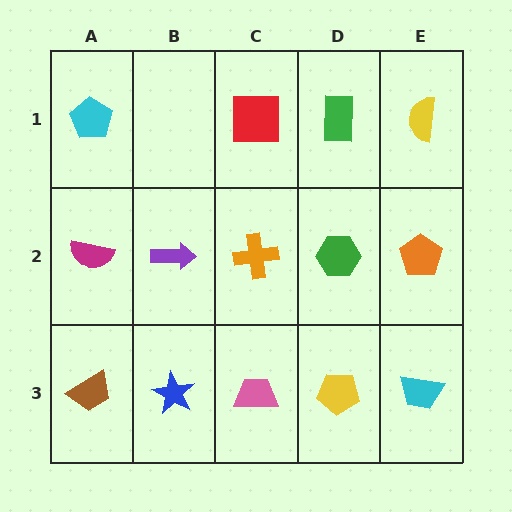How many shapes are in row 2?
5 shapes.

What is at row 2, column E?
An orange pentagon.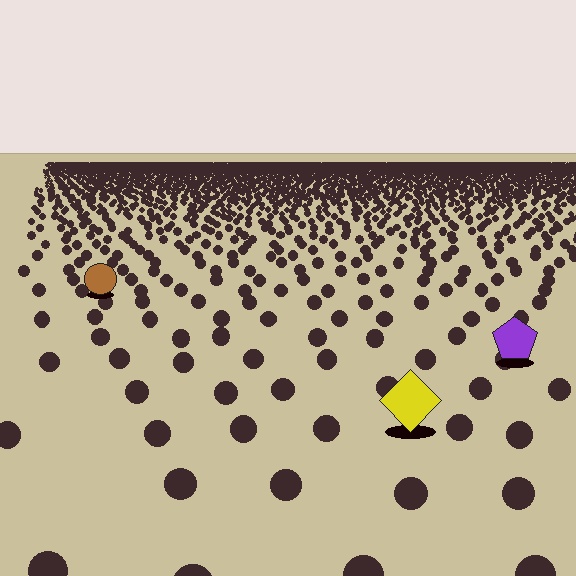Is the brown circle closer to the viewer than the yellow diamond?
No. The yellow diamond is closer — you can tell from the texture gradient: the ground texture is coarser near it.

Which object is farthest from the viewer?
The brown circle is farthest from the viewer. It appears smaller and the ground texture around it is denser.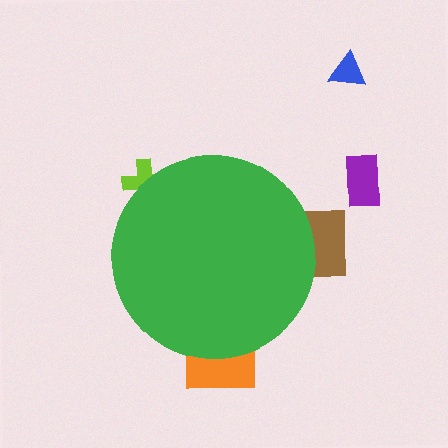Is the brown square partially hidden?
Yes, the brown square is partially hidden behind the green circle.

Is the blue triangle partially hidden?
No, the blue triangle is fully visible.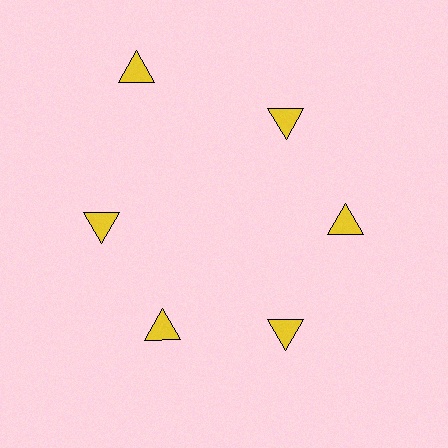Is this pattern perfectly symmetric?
No. The 6 yellow triangles are arranged in a ring, but one element near the 11 o'clock position is pushed outward from the center, breaking the 6-fold rotational symmetry.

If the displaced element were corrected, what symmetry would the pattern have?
It would have 6-fold rotational symmetry — the pattern would map onto itself every 60 degrees.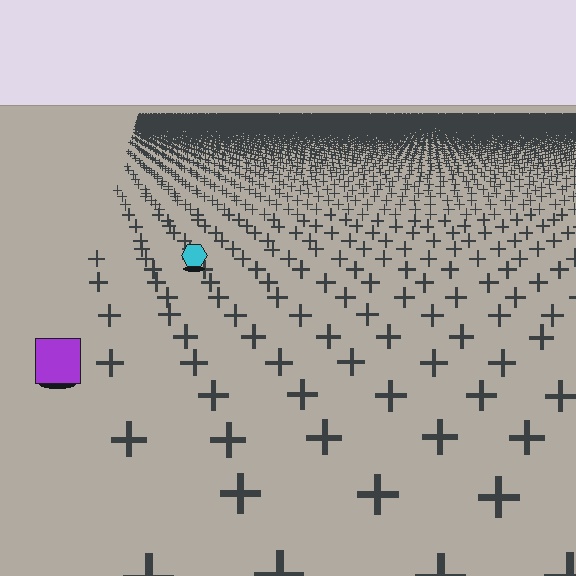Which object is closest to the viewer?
The purple square is closest. The texture marks near it are larger and more spread out.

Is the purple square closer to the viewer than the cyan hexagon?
Yes. The purple square is closer — you can tell from the texture gradient: the ground texture is coarser near it.